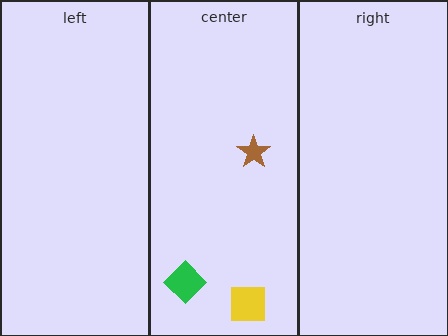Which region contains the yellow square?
The center region.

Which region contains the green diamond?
The center region.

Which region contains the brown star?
The center region.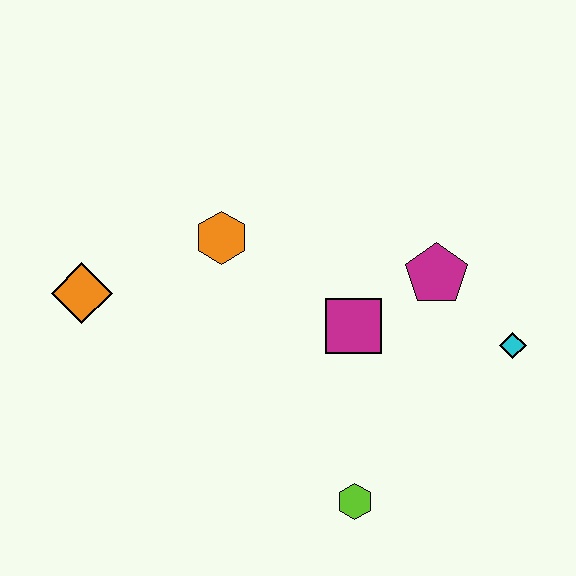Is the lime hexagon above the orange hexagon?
No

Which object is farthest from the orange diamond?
The cyan diamond is farthest from the orange diamond.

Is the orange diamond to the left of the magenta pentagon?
Yes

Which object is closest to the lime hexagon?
The magenta square is closest to the lime hexagon.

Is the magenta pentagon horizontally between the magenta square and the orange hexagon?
No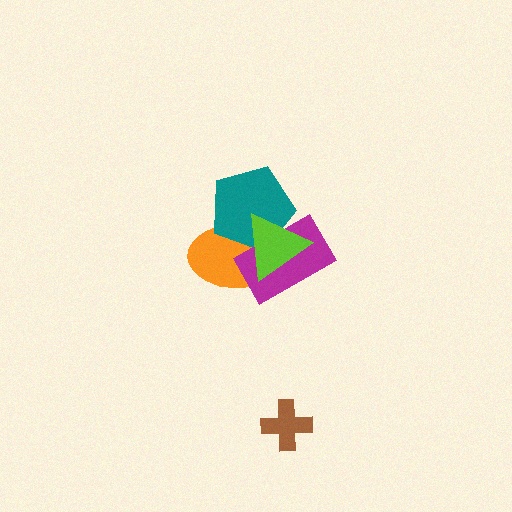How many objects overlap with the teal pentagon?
3 objects overlap with the teal pentagon.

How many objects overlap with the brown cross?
0 objects overlap with the brown cross.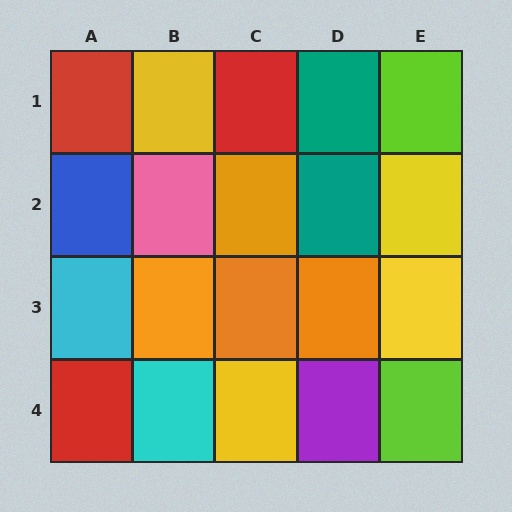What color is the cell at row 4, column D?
Purple.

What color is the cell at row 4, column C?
Yellow.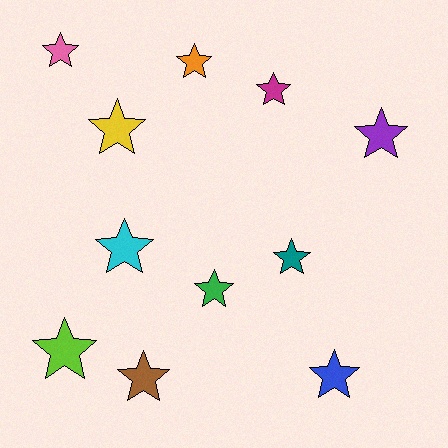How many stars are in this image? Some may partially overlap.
There are 11 stars.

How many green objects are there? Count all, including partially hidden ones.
There is 1 green object.